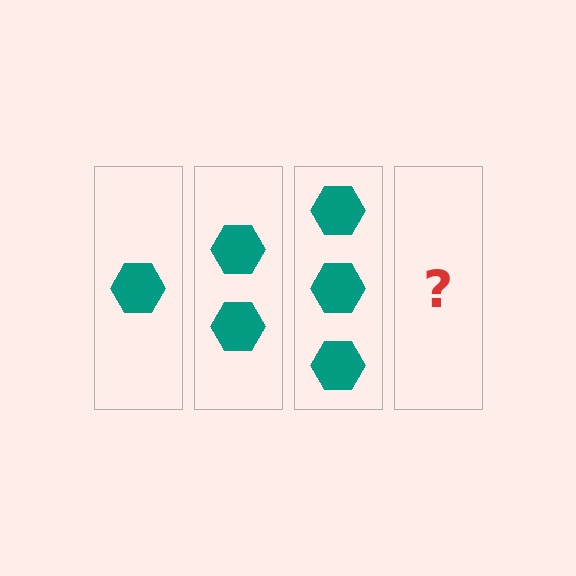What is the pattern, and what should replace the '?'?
The pattern is that each step adds one more hexagon. The '?' should be 4 hexagons.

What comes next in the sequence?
The next element should be 4 hexagons.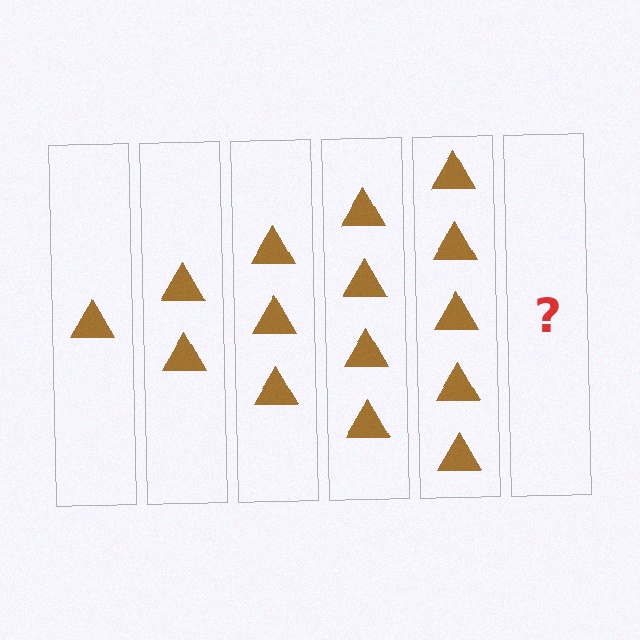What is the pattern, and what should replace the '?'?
The pattern is that each step adds one more triangle. The '?' should be 6 triangles.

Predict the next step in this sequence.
The next step is 6 triangles.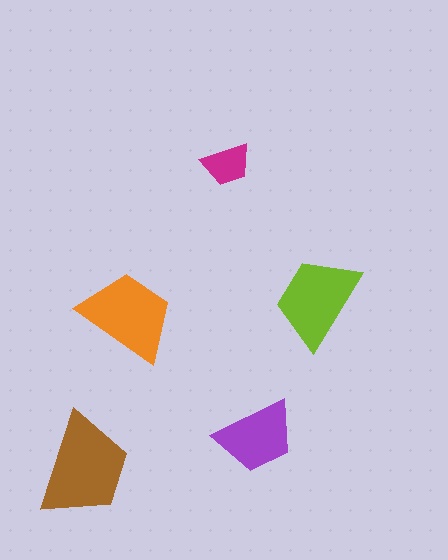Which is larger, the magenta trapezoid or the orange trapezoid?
The orange one.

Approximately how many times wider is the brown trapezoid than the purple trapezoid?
About 1.5 times wider.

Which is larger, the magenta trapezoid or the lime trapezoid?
The lime one.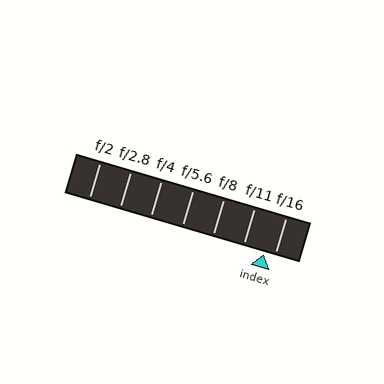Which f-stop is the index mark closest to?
The index mark is closest to f/16.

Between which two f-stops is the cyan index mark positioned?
The index mark is between f/11 and f/16.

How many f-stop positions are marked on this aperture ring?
There are 7 f-stop positions marked.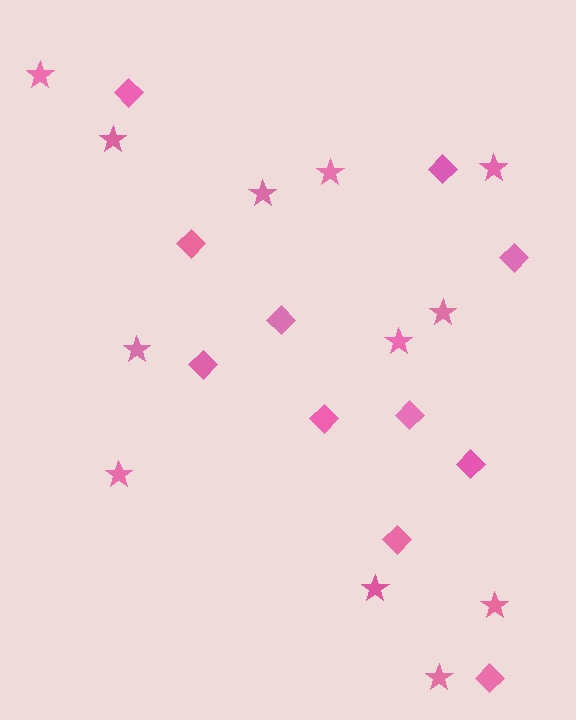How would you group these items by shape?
There are 2 groups: one group of stars (12) and one group of diamonds (11).